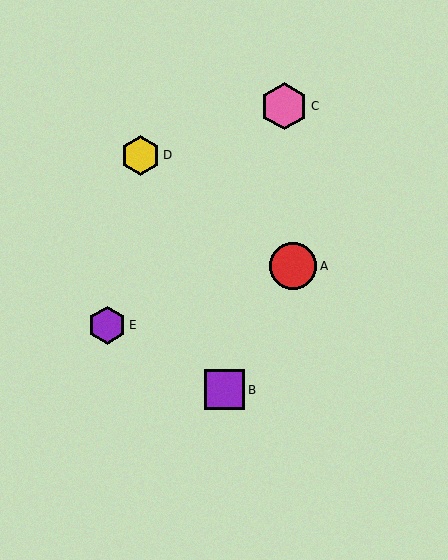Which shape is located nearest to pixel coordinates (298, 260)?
The red circle (labeled A) at (293, 266) is nearest to that location.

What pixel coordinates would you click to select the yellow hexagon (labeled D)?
Click at (141, 155) to select the yellow hexagon D.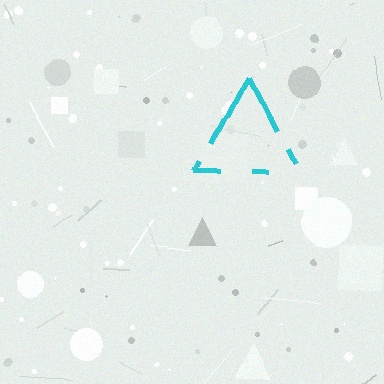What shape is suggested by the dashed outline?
The dashed outline suggests a triangle.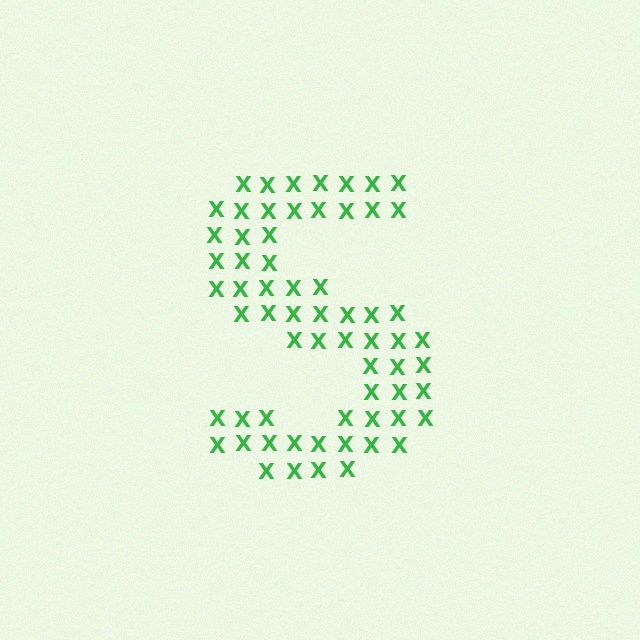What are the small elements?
The small elements are letter X's.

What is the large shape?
The large shape is the letter S.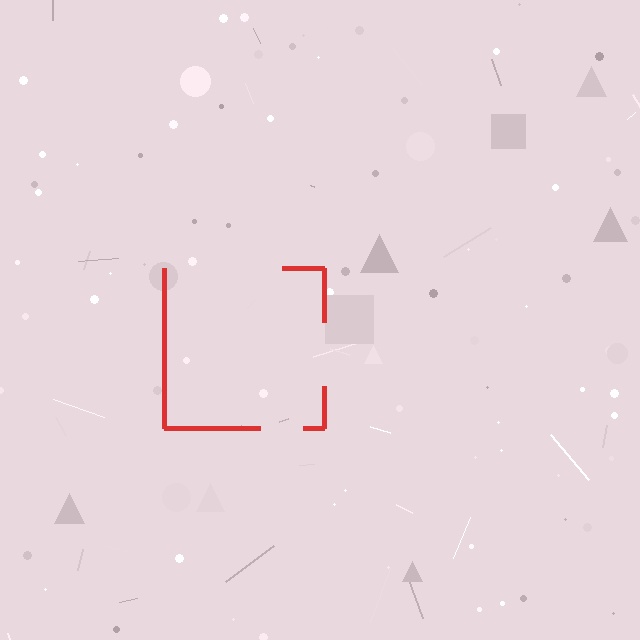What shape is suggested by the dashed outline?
The dashed outline suggests a square.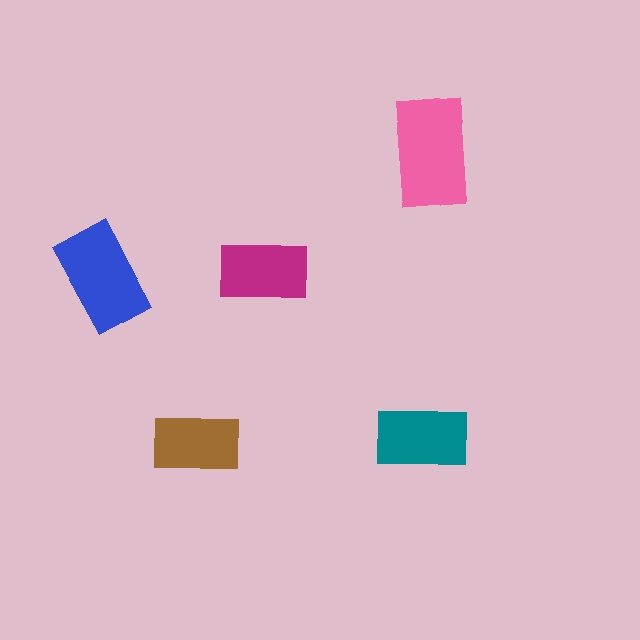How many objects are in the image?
There are 5 objects in the image.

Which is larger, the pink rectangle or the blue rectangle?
The pink one.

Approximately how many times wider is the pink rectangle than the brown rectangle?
About 1.5 times wider.